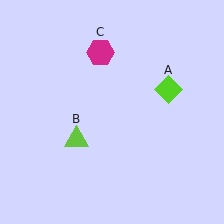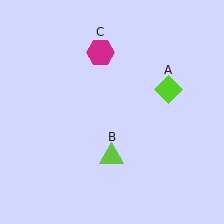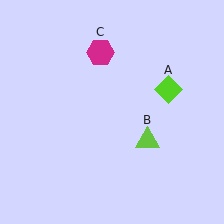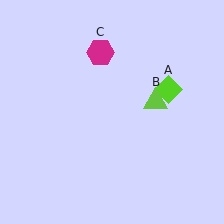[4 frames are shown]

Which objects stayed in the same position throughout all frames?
Lime diamond (object A) and magenta hexagon (object C) remained stationary.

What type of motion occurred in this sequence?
The lime triangle (object B) rotated counterclockwise around the center of the scene.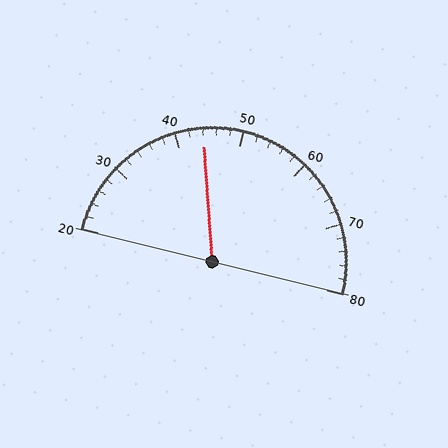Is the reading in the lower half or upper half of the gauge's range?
The reading is in the lower half of the range (20 to 80).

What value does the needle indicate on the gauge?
The needle indicates approximately 44.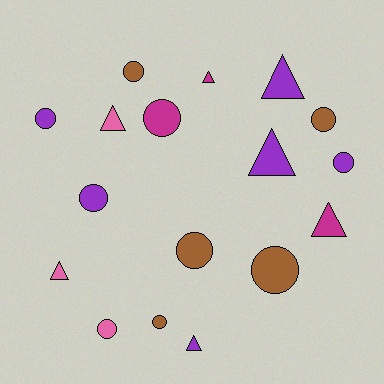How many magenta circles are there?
There is 1 magenta circle.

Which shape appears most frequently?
Circle, with 10 objects.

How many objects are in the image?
There are 17 objects.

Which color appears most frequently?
Purple, with 6 objects.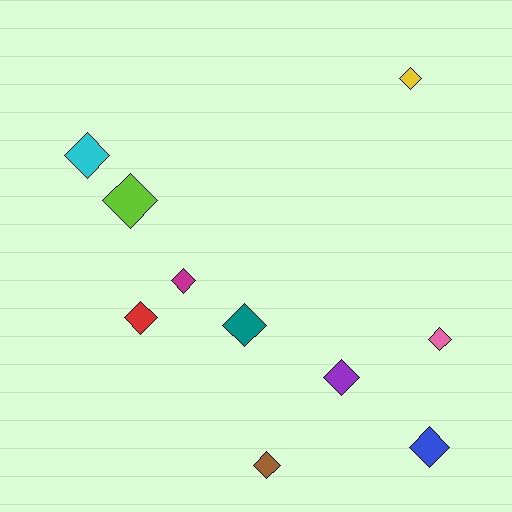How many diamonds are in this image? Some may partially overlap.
There are 10 diamonds.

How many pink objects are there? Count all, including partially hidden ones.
There is 1 pink object.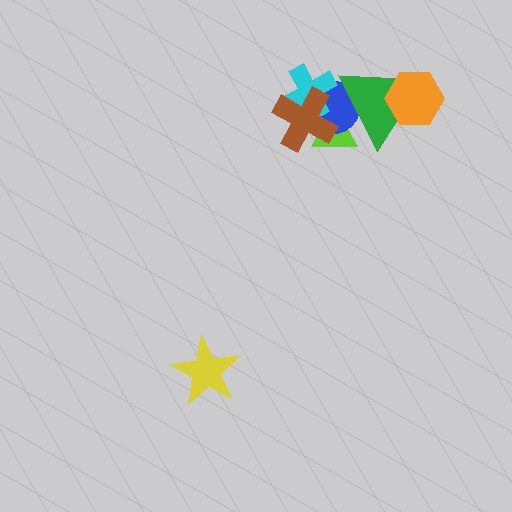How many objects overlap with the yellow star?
0 objects overlap with the yellow star.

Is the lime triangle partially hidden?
Yes, it is partially covered by another shape.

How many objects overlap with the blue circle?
4 objects overlap with the blue circle.